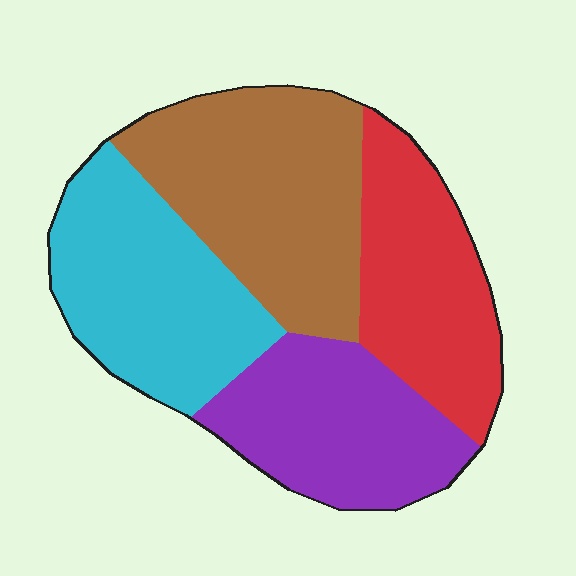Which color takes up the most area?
Brown, at roughly 30%.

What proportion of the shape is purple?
Purple covers around 20% of the shape.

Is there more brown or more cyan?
Brown.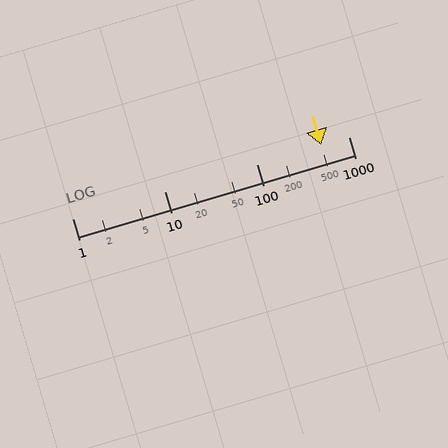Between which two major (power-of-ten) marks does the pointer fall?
The pointer is between 100 and 1000.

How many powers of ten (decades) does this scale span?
The scale spans 3 decades, from 1 to 1000.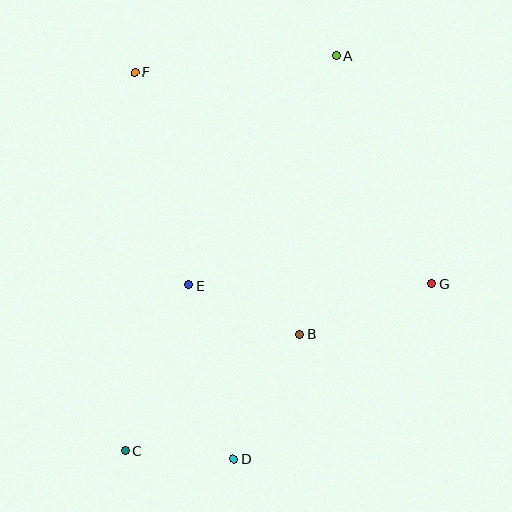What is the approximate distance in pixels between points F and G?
The distance between F and G is approximately 365 pixels.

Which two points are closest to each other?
Points C and D are closest to each other.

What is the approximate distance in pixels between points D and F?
The distance between D and F is approximately 399 pixels.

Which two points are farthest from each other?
Points A and C are farthest from each other.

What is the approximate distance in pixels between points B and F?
The distance between B and F is approximately 310 pixels.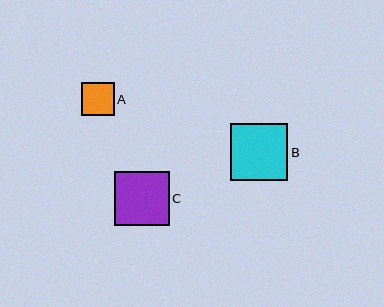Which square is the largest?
Square B is the largest with a size of approximately 57 pixels.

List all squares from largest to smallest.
From largest to smallest: B, C, A.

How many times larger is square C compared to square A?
Square C is approximately 1.7 times the size of square A.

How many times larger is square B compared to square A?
Square B is approximately 1.8 times the size of square A.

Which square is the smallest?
Square A is the smallest with a size of approximately 32 pixels.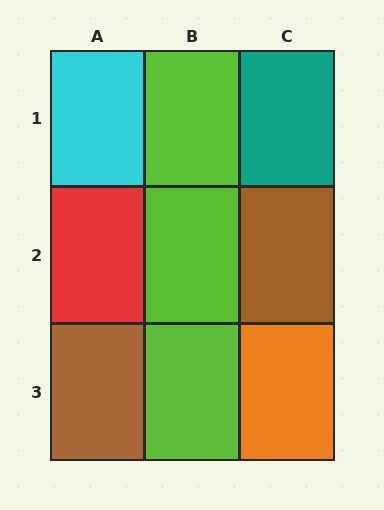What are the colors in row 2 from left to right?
Red, lime, brown.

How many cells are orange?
1 cell is orange.